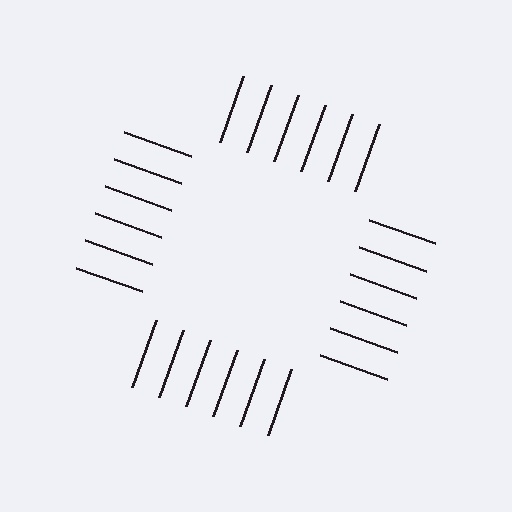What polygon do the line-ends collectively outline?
An illusory square — the line segments terminate on its edges but no continuous stroke is drawn.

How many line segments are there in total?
24 — 6 along each of the 4 edges.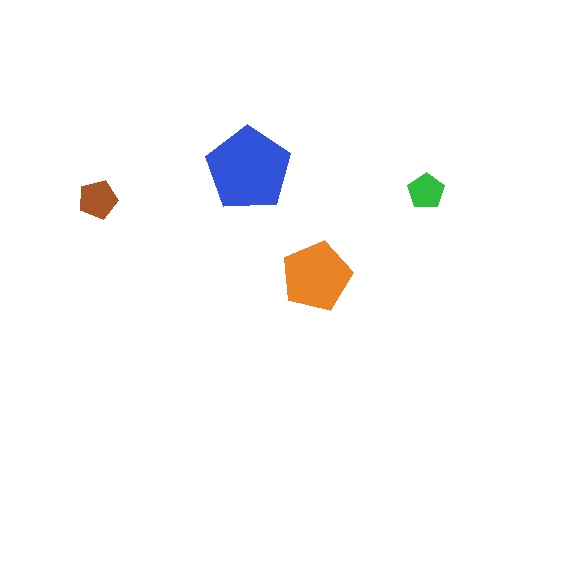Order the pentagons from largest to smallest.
the blue one, the orange one, the brown one, the green one.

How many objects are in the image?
There are 4 objects in the image.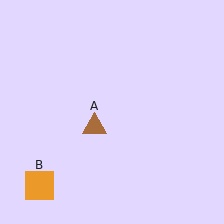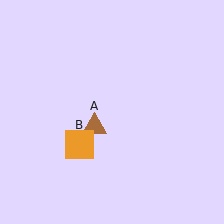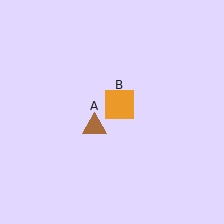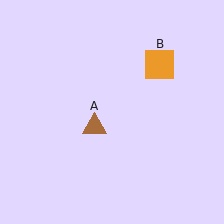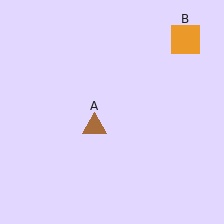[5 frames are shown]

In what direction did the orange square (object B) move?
The orange square (object B) moved up and to the right.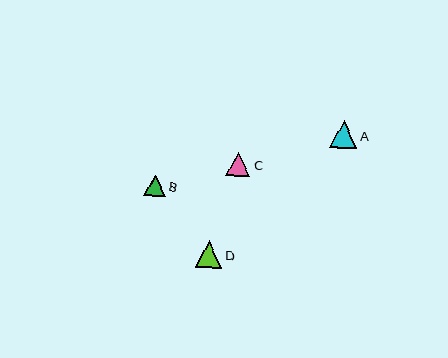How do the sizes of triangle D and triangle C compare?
Triangle D and triangle C are approximately the same size.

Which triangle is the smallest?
Triangle B is the smallest with a size of approximately 22 pixels.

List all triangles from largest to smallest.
From largest to smallest: A, D, C, B.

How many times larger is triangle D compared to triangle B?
Triangle D is approximately 1.2 times the size of triangle B.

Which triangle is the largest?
Triangle A is the largest with a size of approximately 28 pixels.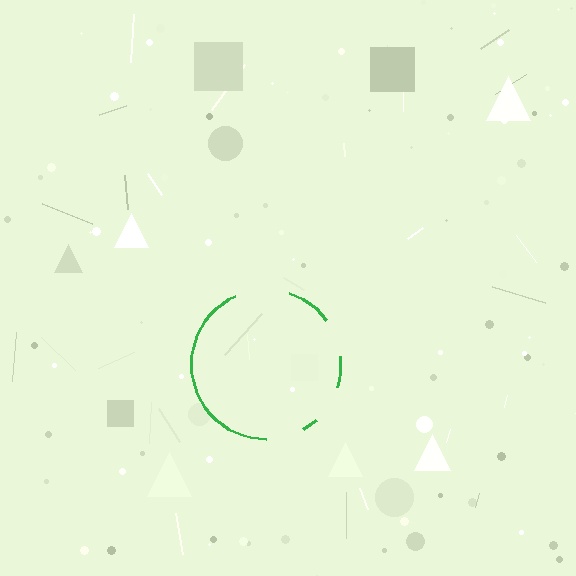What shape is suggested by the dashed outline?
The dashed outline suggests a circle.